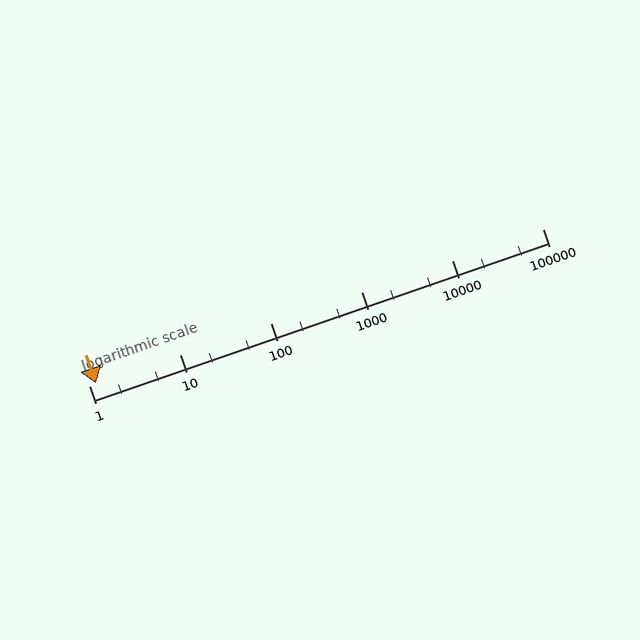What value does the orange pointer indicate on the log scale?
The pointer indicates approximately 1.2.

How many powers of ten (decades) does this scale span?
The scale spans 5 decades, from 1 to 100000.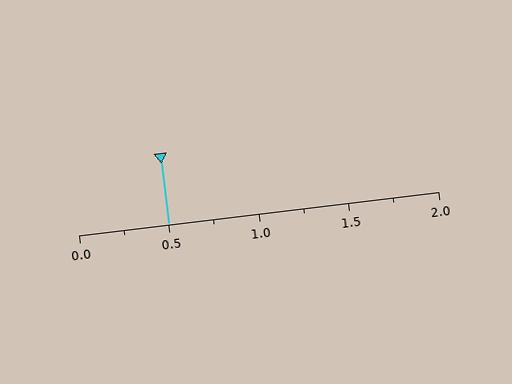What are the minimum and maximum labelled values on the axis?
The axis runs from 0.0 to 2.0.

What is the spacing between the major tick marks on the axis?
The major ticks are spaced 0.5 apart.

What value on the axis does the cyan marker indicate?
The marker indicates approximately 0.5.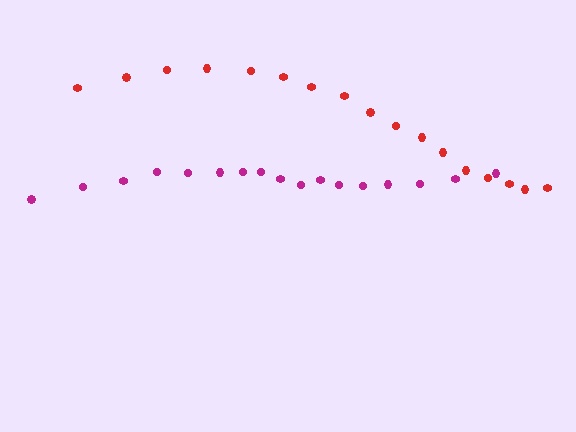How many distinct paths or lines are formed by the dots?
There are 2 distinct paths.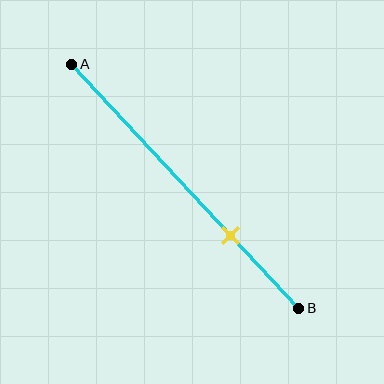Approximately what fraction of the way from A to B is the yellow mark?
The yellow mark is approximately 70% of the way from A to B.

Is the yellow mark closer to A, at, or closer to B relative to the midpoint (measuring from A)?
The yellow mark is closer to point B than the midpoint of segment AB.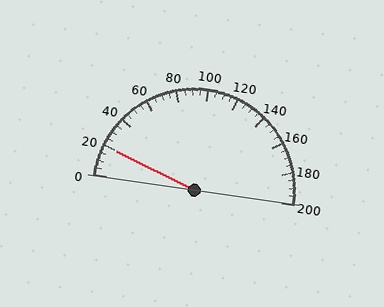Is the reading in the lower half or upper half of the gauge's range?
The reading is in the lower half of the range (0 to 200).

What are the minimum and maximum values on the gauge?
The gauge ranges from 0 to 200.